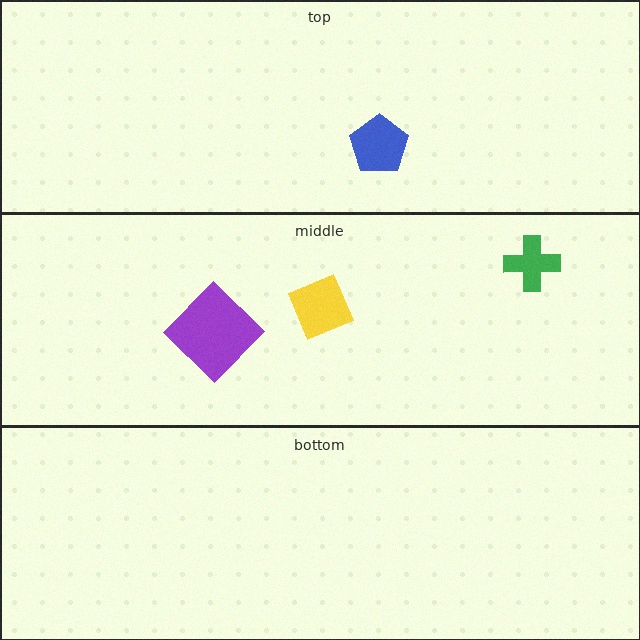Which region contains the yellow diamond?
The middle region.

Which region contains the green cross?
The middle region.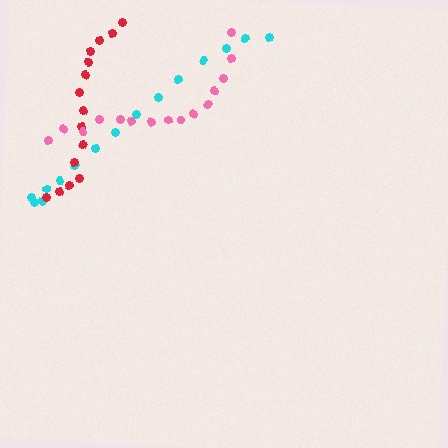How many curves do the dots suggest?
There are 3 distinct paths.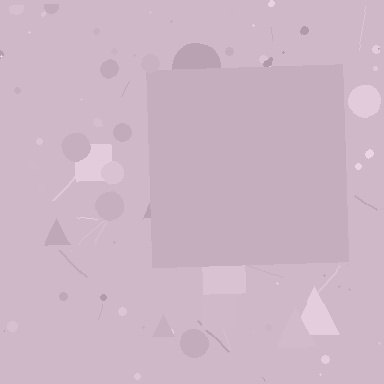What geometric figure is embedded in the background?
A square is embedded in the background.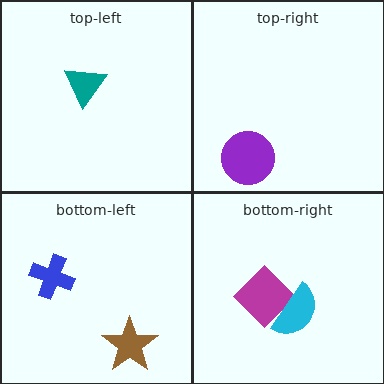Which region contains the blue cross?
The bottom-left region.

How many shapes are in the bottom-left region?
2.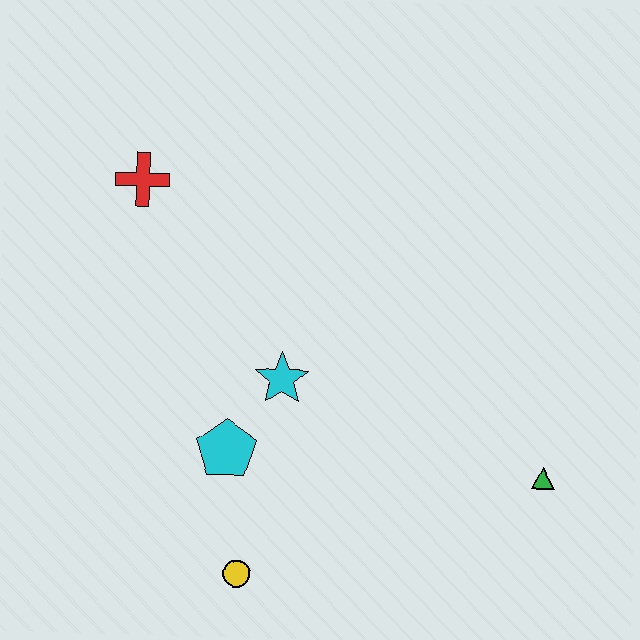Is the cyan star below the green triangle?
No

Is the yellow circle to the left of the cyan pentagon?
No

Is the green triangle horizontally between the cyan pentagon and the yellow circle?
No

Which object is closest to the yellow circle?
The cyan pentagon is closest to the yellow circle.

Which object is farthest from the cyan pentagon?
The green triangle is farthest from the cyan pentagon.